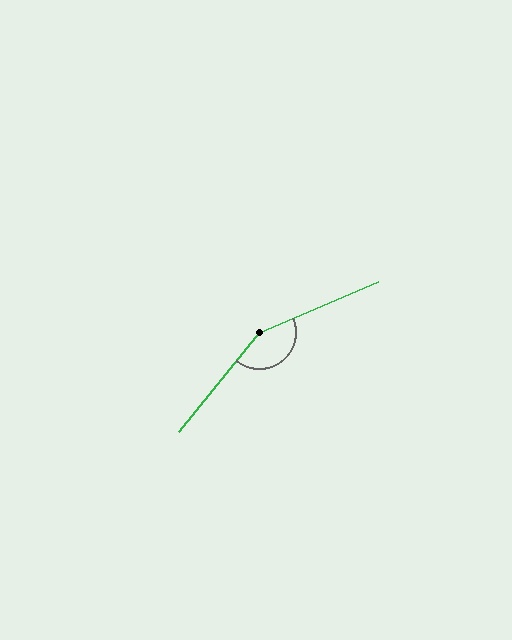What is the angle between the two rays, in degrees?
Approximately 152 degrees.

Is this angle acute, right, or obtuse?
It is obtuse.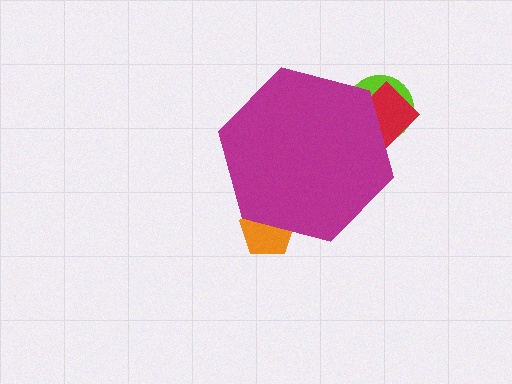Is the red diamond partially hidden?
Yes, the red diamond is partially hidden behind the magenta hexagon.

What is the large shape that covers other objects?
A magenta hexagon.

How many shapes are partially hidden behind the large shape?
3 shapes are partially hidden.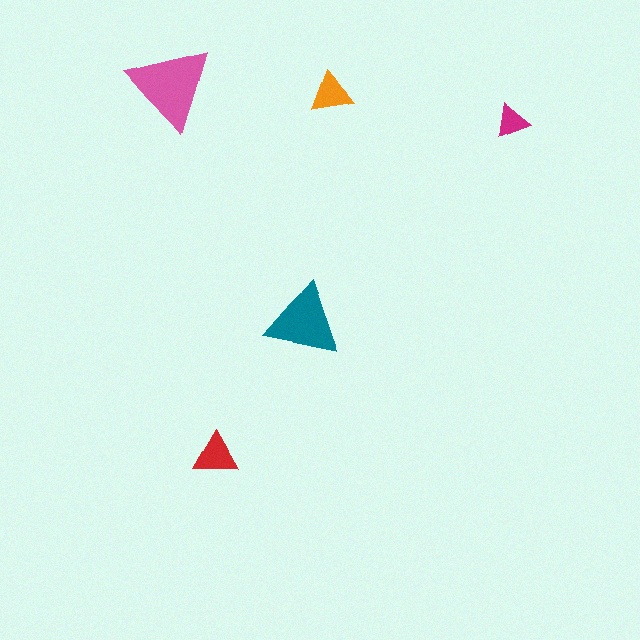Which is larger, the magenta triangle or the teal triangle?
The teal one.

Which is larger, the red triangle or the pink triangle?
The pink one.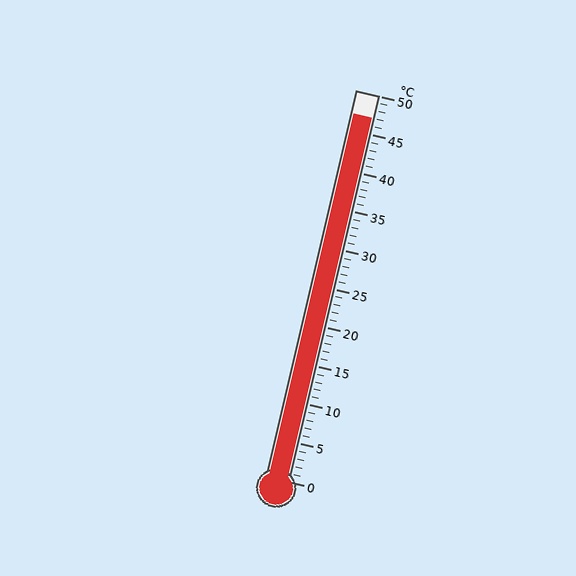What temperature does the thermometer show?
The thermometer shows approximately 47°C.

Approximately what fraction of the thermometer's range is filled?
The thermometer is filled to approximately 95% of its range.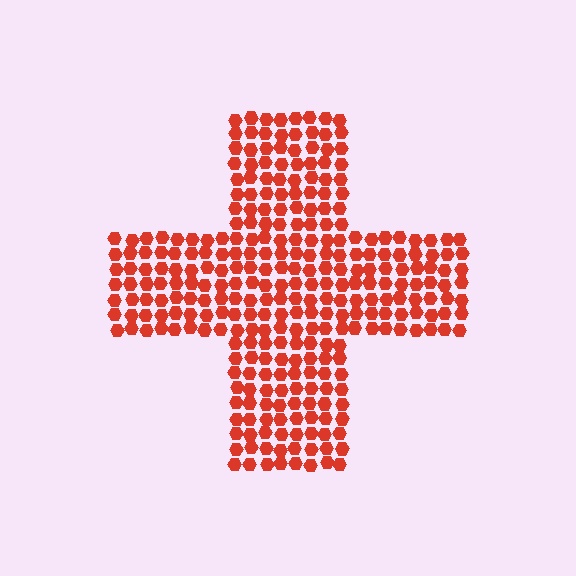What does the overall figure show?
The overall figure shows a cross.